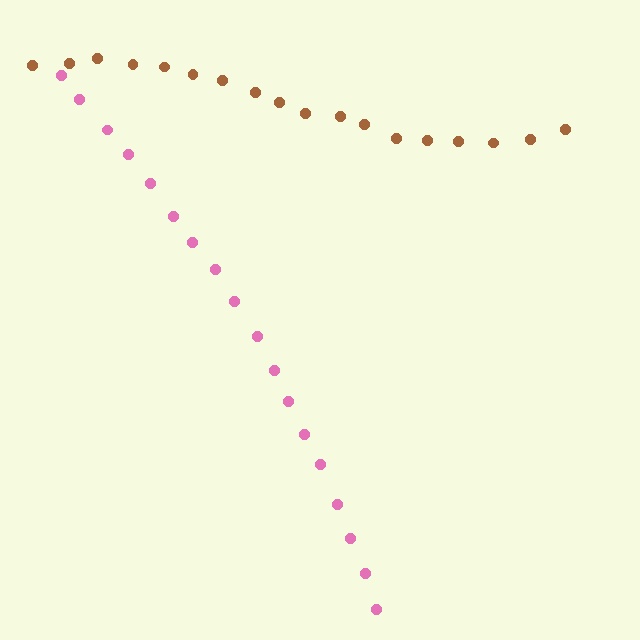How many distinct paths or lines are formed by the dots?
There are 2 distinct paths.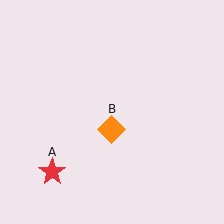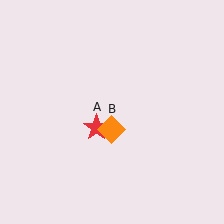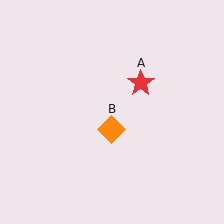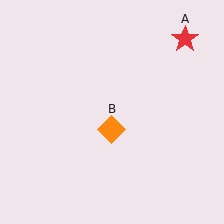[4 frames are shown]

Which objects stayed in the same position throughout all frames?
Orange diamond (object B) remained stationary.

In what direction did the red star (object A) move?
The red star (object A) moved up and to the right.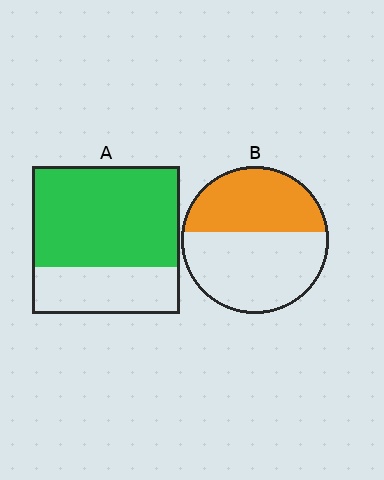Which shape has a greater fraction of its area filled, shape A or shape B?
Shape A.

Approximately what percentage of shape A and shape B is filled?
A is approximately 70% and B is approximately 45%.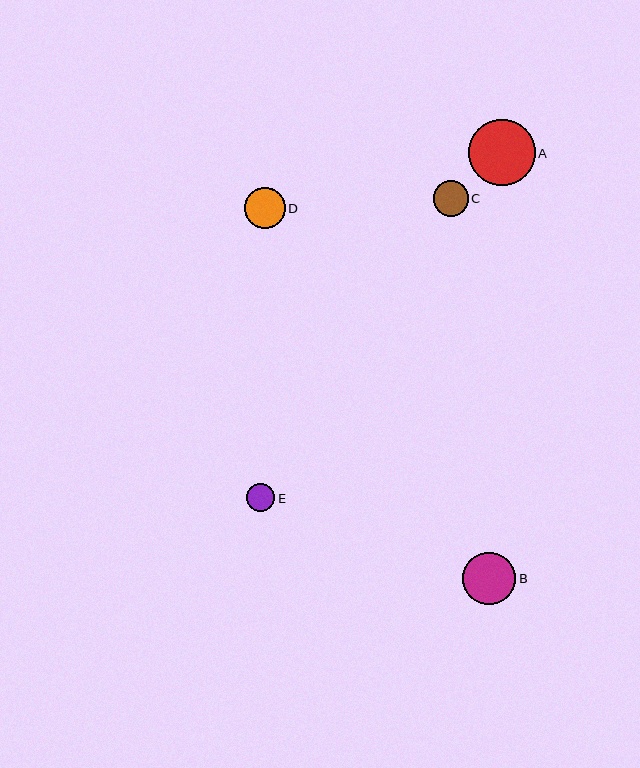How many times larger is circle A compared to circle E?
Circle A is approximately 2.4 times the size of circle E.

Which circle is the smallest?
Circle E is the smallest with a size of approximately 28 pixels.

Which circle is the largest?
Circle A is the largest with a size of approximately 67 pixels.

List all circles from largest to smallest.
From largest to smallest: A, B, D, C, E.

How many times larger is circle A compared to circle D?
Circle A is approximately 1.6 times the size of circle D.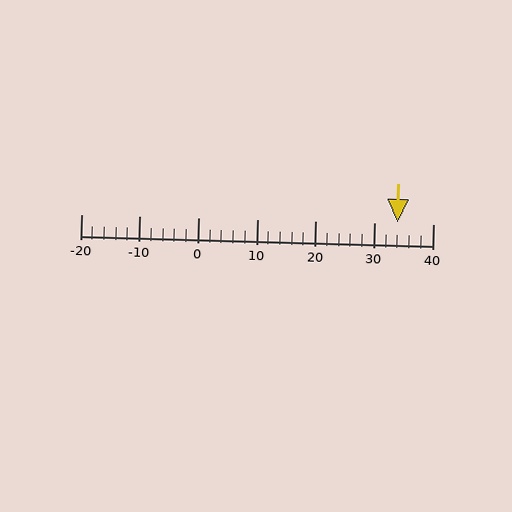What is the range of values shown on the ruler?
The ruler shows values from -20 to 40.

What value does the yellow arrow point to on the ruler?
The yellow arrow points to approximately 34.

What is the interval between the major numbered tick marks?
The major tick marks are spaced 10 units apart.